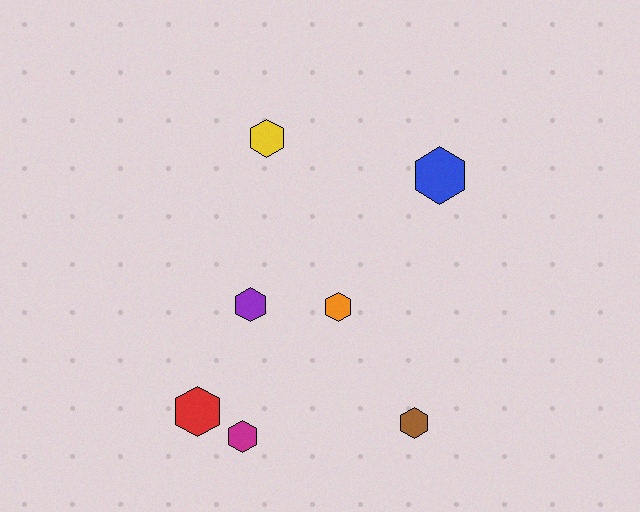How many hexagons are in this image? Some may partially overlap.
There are 7 hexagons.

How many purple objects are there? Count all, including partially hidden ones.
There is 1 purple object.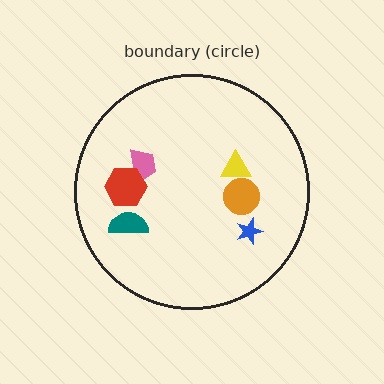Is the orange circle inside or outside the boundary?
Inside.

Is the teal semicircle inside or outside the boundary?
Inside.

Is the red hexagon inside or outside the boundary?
Inside.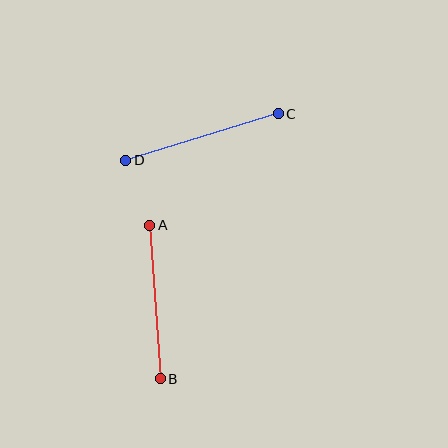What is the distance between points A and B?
The distance is approximately 154 pixels.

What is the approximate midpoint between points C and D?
The midpoint is at approximately (202, 137) pixels.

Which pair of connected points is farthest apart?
Points C and D are farthest apart.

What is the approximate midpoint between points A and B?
The midpoint is at approximately (155, 302) pixels.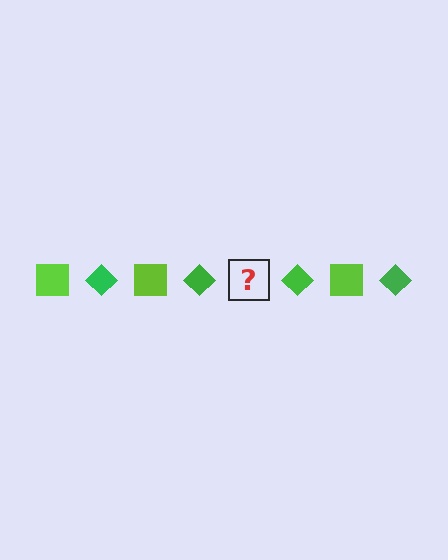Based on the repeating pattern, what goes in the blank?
The blank should be a lime square.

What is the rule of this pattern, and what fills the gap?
The rule is that the pattern alternates between lime square and green diamond. The gap should be filled with a lime square.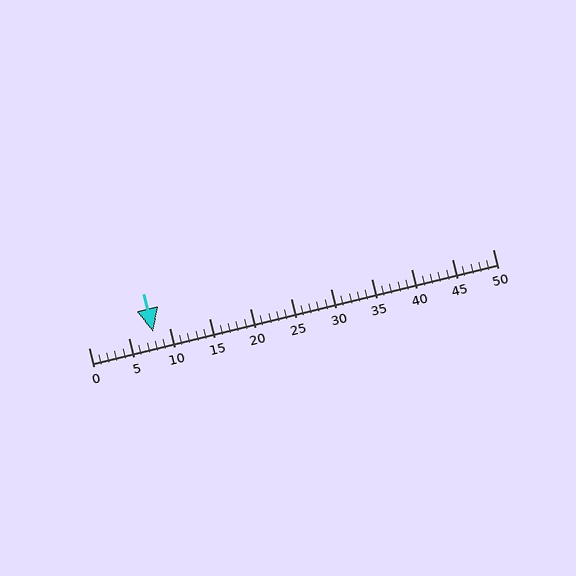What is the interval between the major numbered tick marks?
The major tick marks are spaced 5 units apart.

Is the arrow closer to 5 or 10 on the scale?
The arrow is closer to 10.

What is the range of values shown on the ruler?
The ruler shows values from 0 to 50.